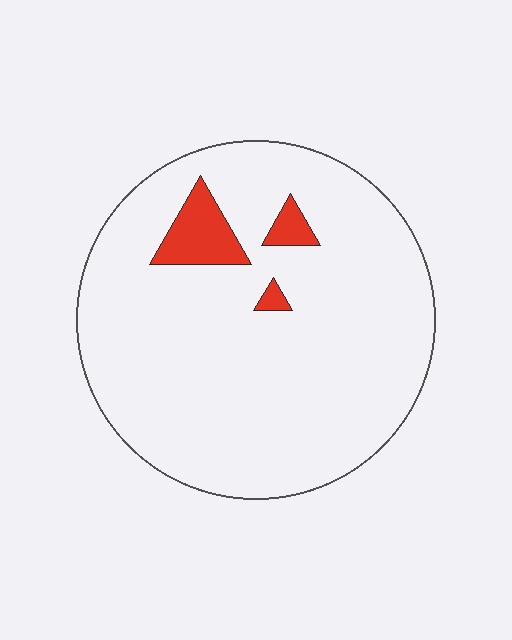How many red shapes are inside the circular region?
3.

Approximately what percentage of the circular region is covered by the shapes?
Approximately 5%.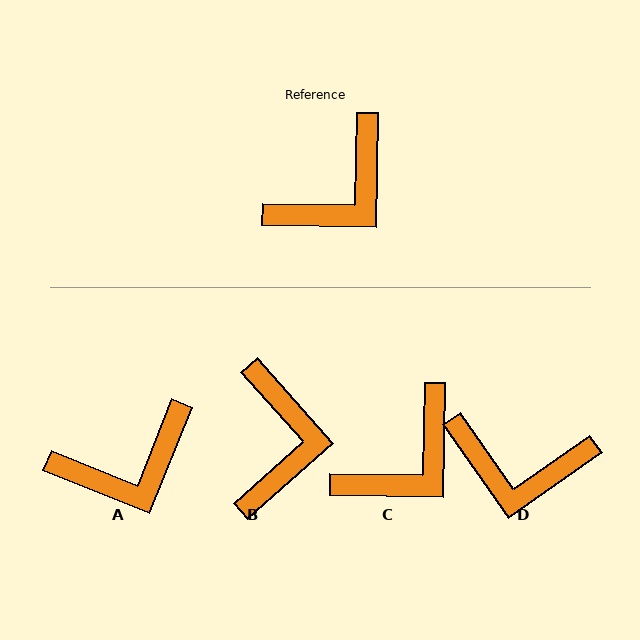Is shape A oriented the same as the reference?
No, it is off by about 21 degrees.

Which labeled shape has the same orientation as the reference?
C.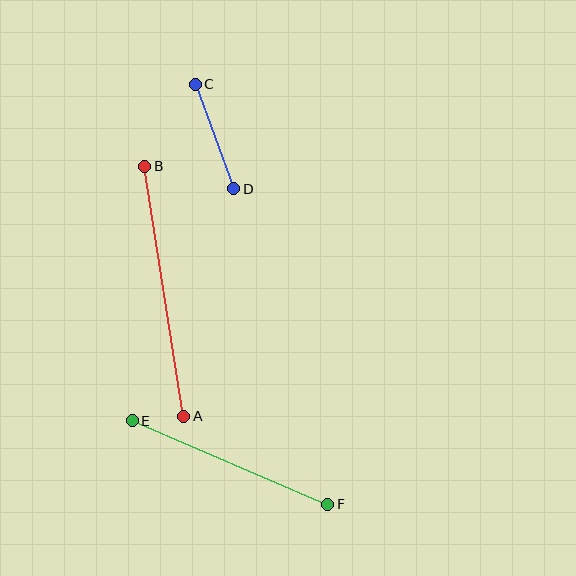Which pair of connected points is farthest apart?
Points A and B are farthest apart.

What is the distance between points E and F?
The distance is approximately 213 pixels.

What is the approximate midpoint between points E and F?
The midpoint is at approximately (230, 462) pixels.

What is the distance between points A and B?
The distance is approximately 253 pixels.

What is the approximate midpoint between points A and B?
The midpoint is at approximately (164, 291) pixels.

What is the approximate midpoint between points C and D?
The midpoint is at approximately (214, 136) pixels.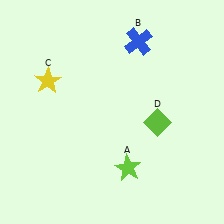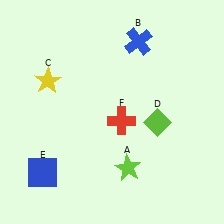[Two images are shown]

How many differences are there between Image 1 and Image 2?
There are 2 differences between the two images.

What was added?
A blue square (E), a red cross (F) were added in Image 2.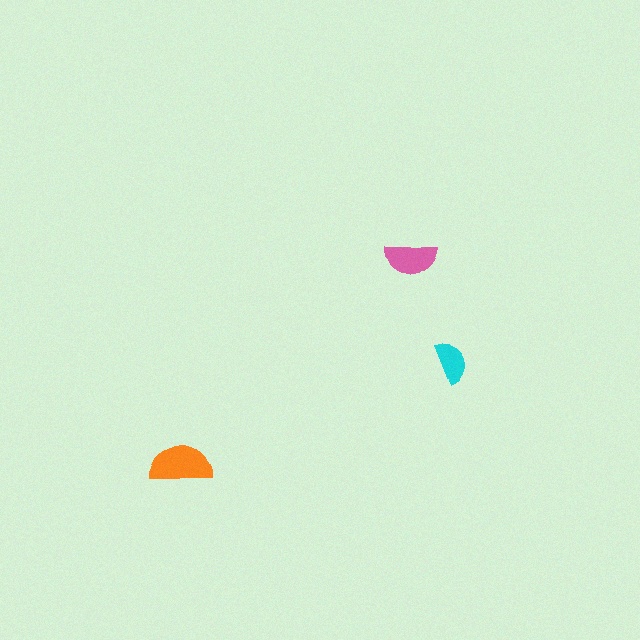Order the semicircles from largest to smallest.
the orange one, the pink one, the cyan one.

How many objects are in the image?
There are 3 objects in the image.